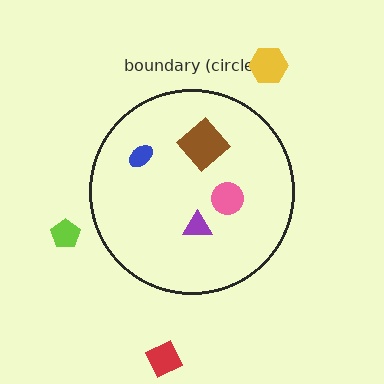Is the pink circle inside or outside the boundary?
Inside.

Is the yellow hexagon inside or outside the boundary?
Outside.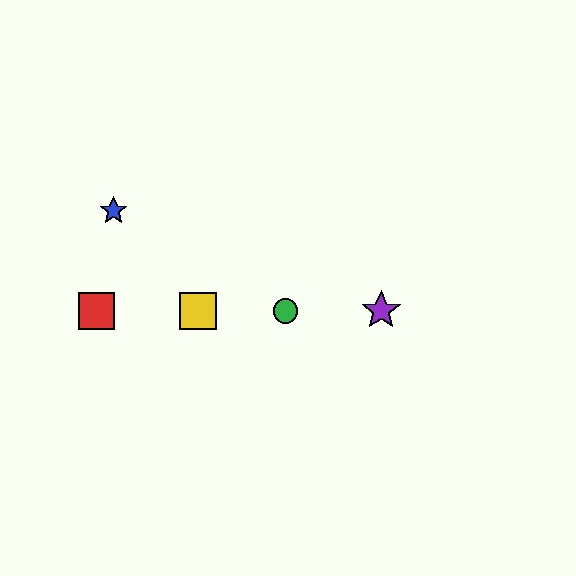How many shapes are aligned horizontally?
4 shapes (the red square, the green circle, the yellow square, the purple star) are aligned horizontally.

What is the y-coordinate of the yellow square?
The yellow square is at y≈311.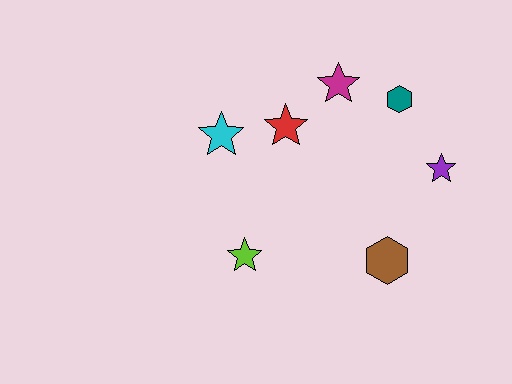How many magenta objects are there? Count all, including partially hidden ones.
There is 1 magenta object.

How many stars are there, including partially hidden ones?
There are 5 stars.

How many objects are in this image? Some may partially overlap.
There are 7 objects.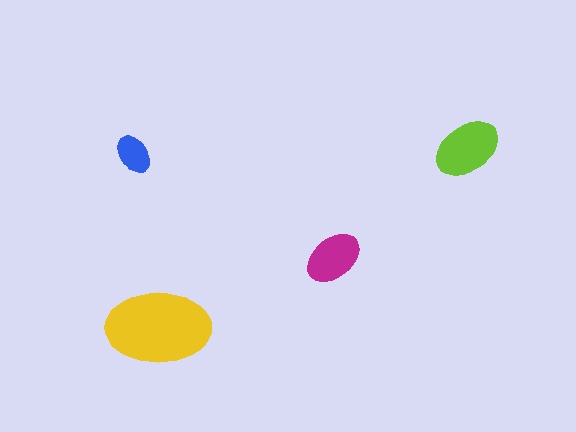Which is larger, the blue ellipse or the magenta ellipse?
The magenta one.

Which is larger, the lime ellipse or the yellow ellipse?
The yellow one.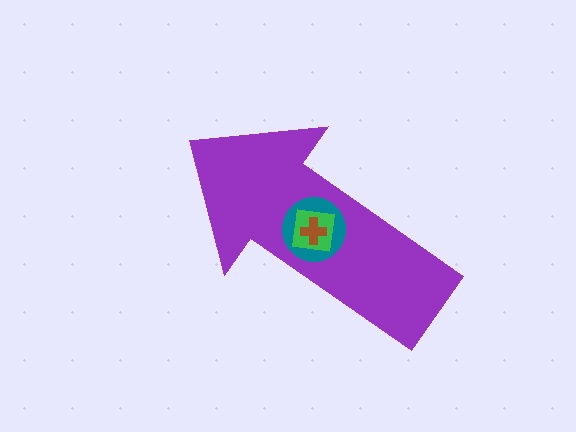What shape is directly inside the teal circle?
The green square.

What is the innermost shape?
The brown cross.